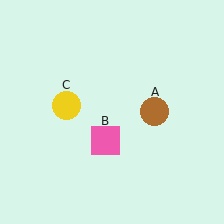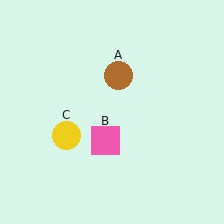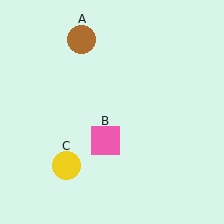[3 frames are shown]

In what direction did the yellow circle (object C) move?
The yellow circle (object C) moved down.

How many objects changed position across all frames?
2 objects changed position: brown circle (object A), yellow circle (object C).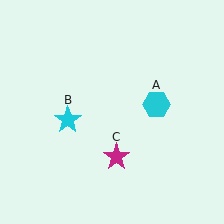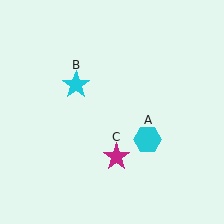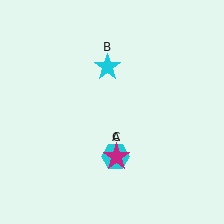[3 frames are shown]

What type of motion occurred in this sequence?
The cyan hexagon (object A), cyan star (object B) rotated clockwise around the center of the scene.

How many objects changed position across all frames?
2 objects changed position: cyan hexagon (object A), cyan star (object B).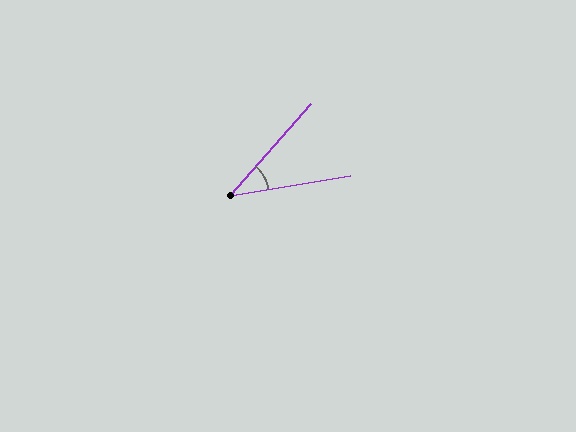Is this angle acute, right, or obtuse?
It is acute.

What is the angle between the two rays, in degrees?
Approximately 39 degrees.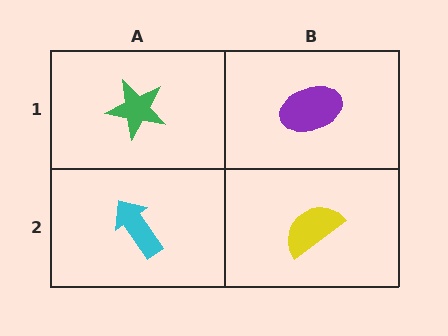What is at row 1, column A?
A green star.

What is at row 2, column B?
A yellow semicircle.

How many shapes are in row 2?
2 shapes.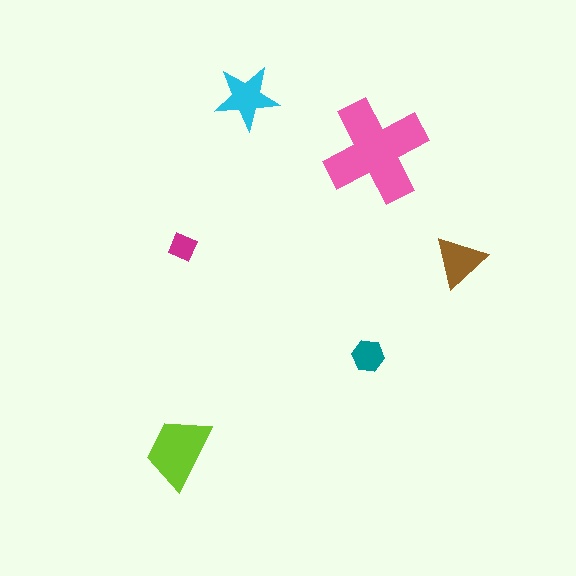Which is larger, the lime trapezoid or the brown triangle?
The lime trapezoid.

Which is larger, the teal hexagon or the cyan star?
The cyan star.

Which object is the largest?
The pink cross.